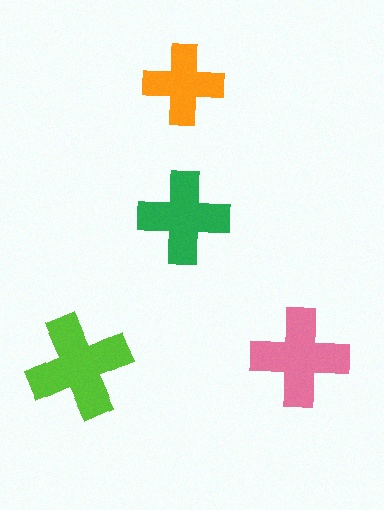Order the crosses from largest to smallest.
the lime one, the pink one, the green one, the orange one.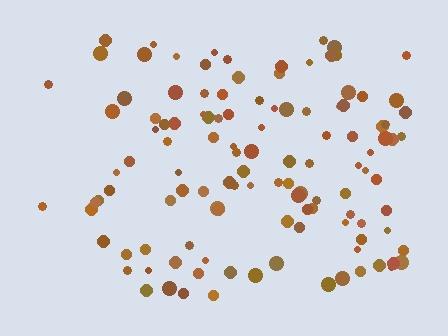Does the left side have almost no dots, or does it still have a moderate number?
Still a moderate number, just noticeably fewer than the right.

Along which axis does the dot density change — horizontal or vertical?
Horizontal.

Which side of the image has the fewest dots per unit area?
The left.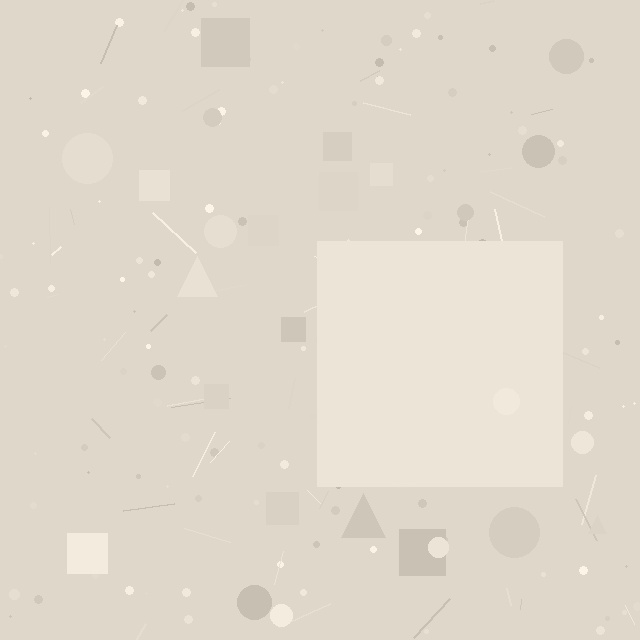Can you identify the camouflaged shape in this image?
The camouflaged shape is a square.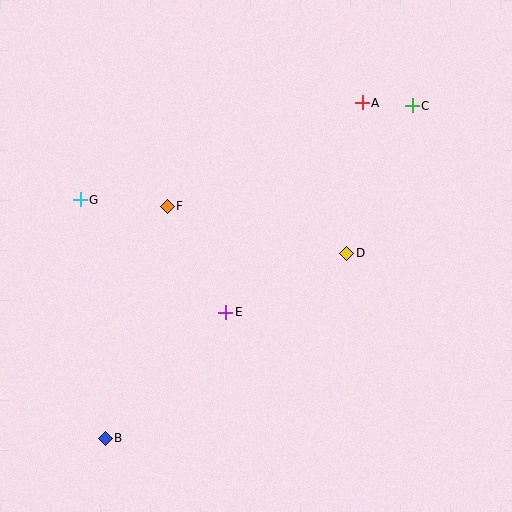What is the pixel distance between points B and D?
The distance between B and D is 304 pixels.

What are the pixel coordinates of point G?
Point G is at (80, 200).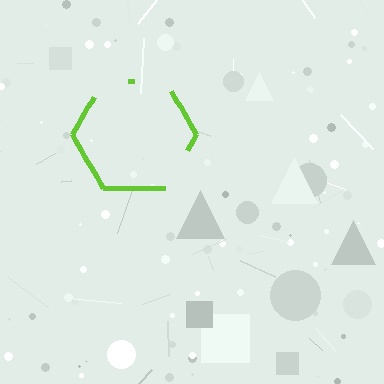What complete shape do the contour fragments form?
The contour fragments form a hexagon.